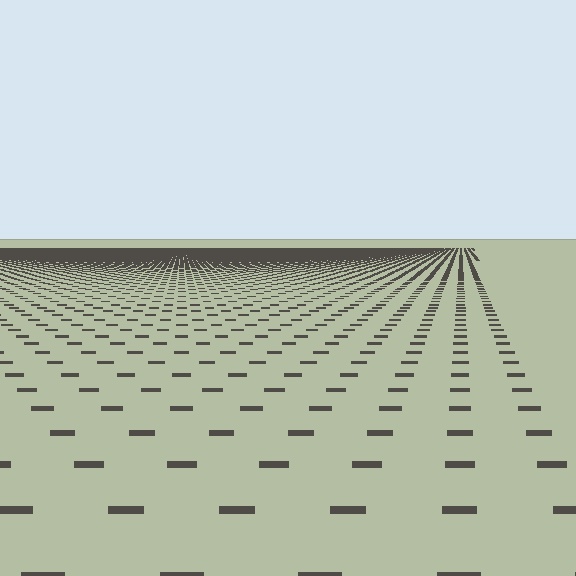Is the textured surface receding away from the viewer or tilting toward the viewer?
The surface is receding away from the viewer. Texture elements get smaller and denser toward the top.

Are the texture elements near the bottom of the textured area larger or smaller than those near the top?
Larger. Near the bottom, elements are closer to the viewer and appear at a bigger on-screen size.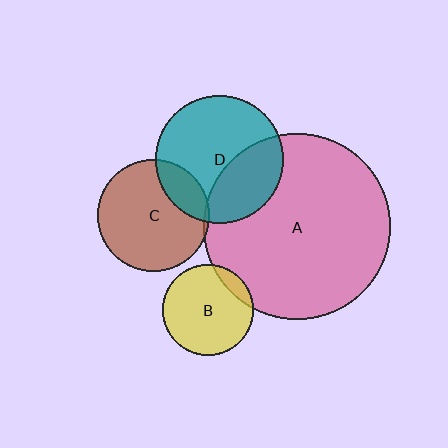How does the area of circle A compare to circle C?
Approximately 2.8 times.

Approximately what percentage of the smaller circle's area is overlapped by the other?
Approximately 10%.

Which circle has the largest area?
Circle A (pink).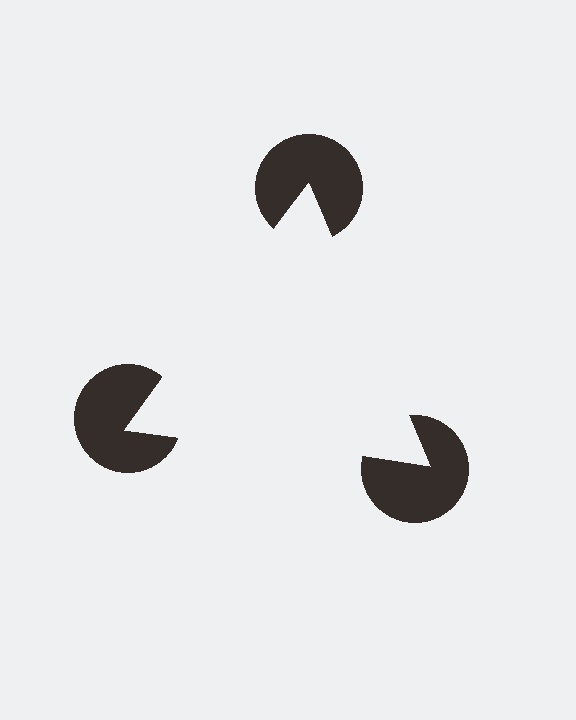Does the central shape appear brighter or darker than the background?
It typically appears slightly brighter than the background, even though no actual brightness change is drawn.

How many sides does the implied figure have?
3 sides.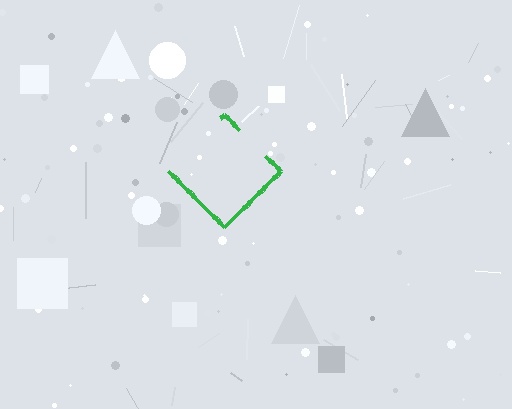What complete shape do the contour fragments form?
The contour fragments form a diamond.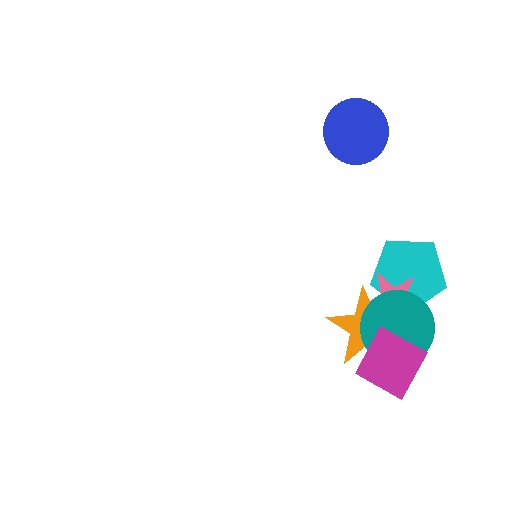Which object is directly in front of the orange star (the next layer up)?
The teal circle is directly in front of the orange star.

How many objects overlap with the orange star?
4 objects overlap with the orange star.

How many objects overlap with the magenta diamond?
2 objects overlap with the magenta diamond.